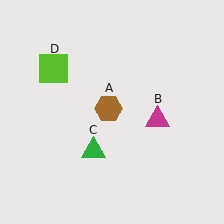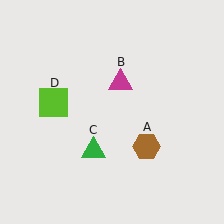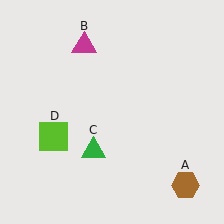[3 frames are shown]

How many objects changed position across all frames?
3 objects changed position: brown hexagon (object A), magenta triangle (object B), lime square (object D).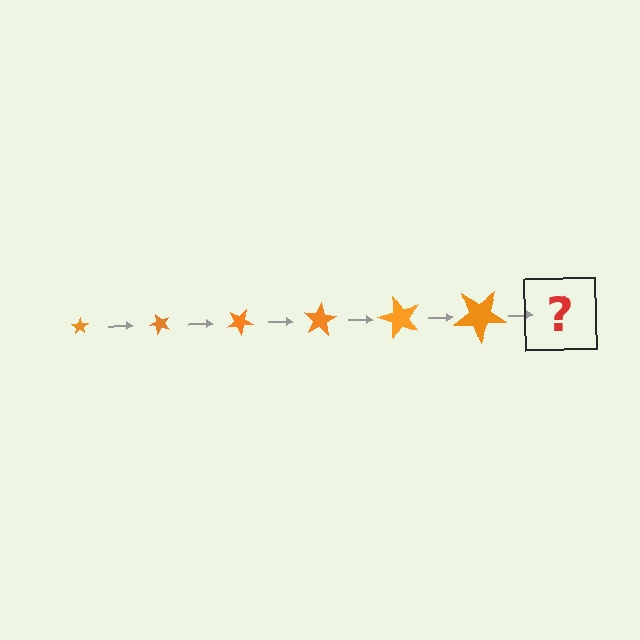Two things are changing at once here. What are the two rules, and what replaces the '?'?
The two rules are that the star grows larger each step and it rotates 50 degrees each step. The '?' should be a star, larger than the previous one and rotated 300 degrees from the start.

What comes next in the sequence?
The next element should be a star, larger than the previous one and rotated 300 degrees from the start.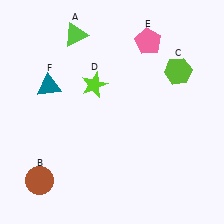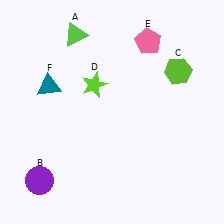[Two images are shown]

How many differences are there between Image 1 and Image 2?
There is 1 difference between the two images.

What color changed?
The circle (B) changed from brown in Image 1 to purple in Image 2.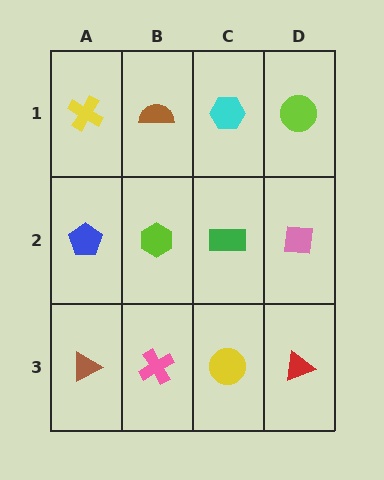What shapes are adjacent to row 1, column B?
A lime hexagon (row 2, column B), a yellow cross (row 1, column A), a cyan hexagon (row 1, column C).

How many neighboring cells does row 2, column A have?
3.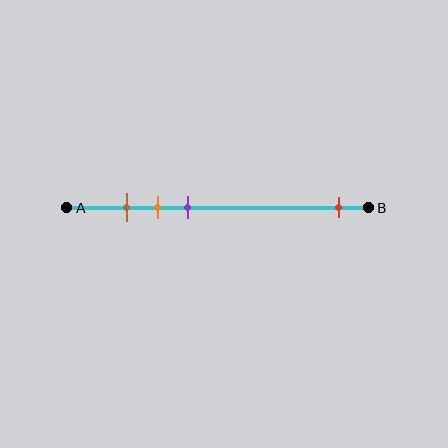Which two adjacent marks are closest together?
The brown and orange marks are the closest adjacent pair.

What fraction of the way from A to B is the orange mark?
The orange mark is approximately 30% (0.3) of the way from A to B.